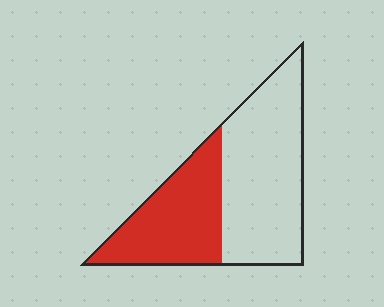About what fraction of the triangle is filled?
About two fifths (2/5).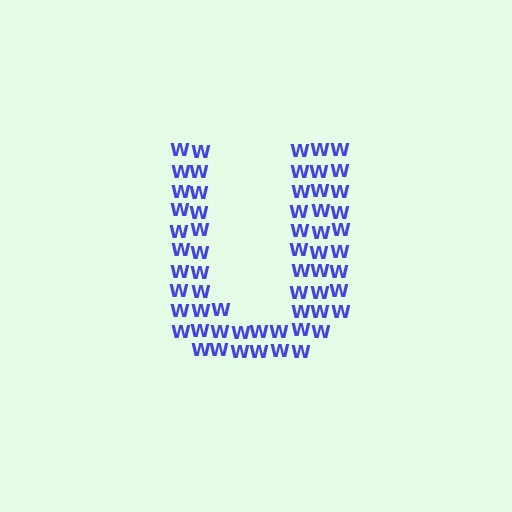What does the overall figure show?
The overall figure shows the letter U.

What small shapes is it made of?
It is made of small letter W's.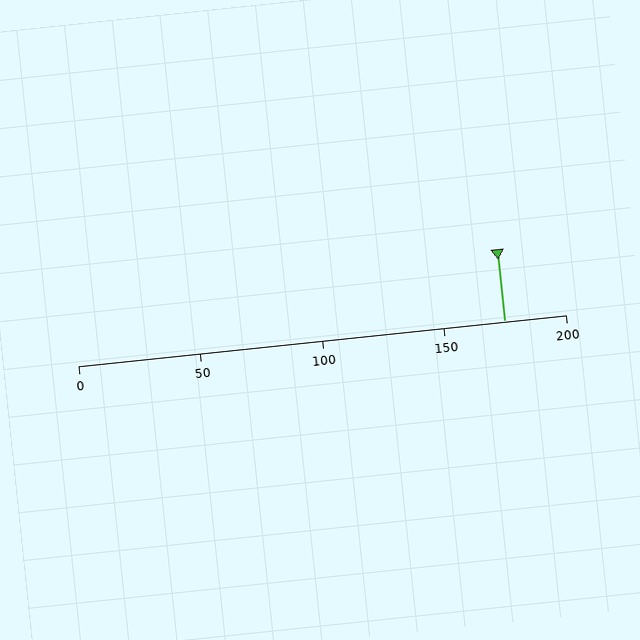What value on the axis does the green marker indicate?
The marker indicates approximately 175.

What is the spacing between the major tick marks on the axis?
The major ticks are spaced 50 apart.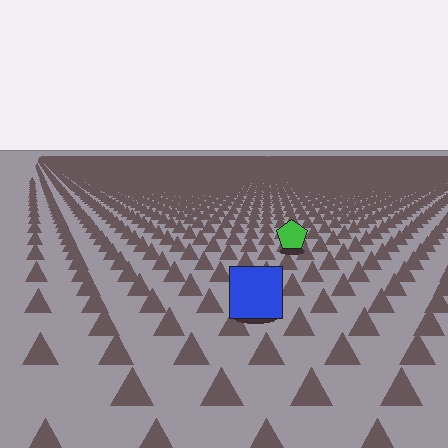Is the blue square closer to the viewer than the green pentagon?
Yes. The blue square is closer — you can tell from the texture gradient: the ground texture is coarser near it.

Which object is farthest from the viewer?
The green pentagon is farthest from the viewer. It appears smaller and the ground texture around it is denser.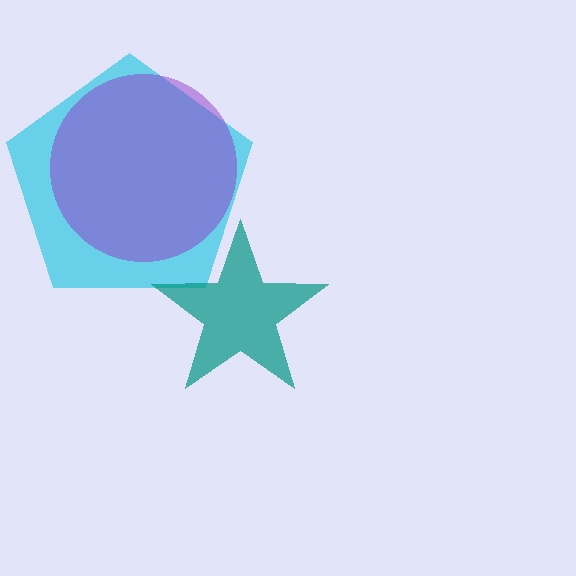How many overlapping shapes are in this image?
There are 3 overlapping shapes in the image.